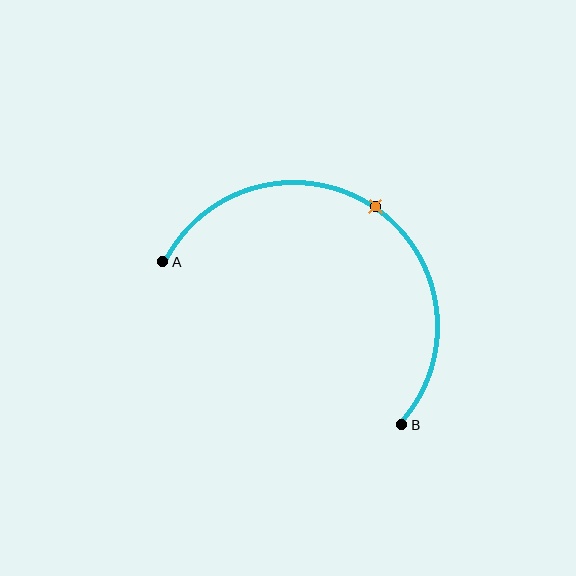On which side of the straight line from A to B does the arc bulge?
The arc bulges above and to the right of the straight line connecting A and B.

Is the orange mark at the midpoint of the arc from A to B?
Yes. The orange mark lies on the arc at equal arc-length from both A and B — it is the arc midpoint.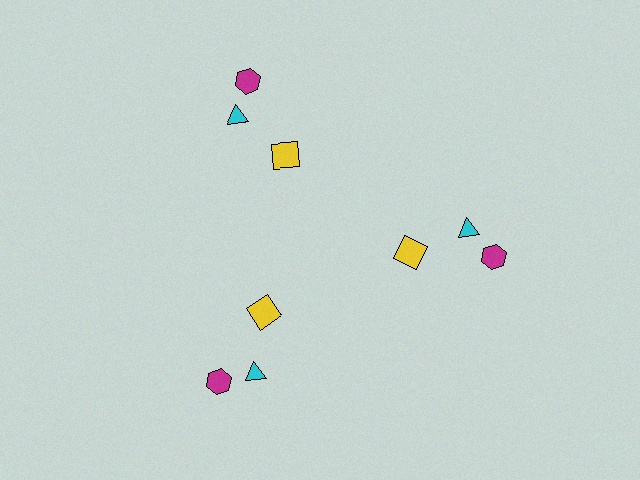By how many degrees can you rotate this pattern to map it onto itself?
The pattern maps onto itself every 120 degrees of rotation.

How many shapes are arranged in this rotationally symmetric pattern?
There are 9 shapes, arranged in 3 groups of 3.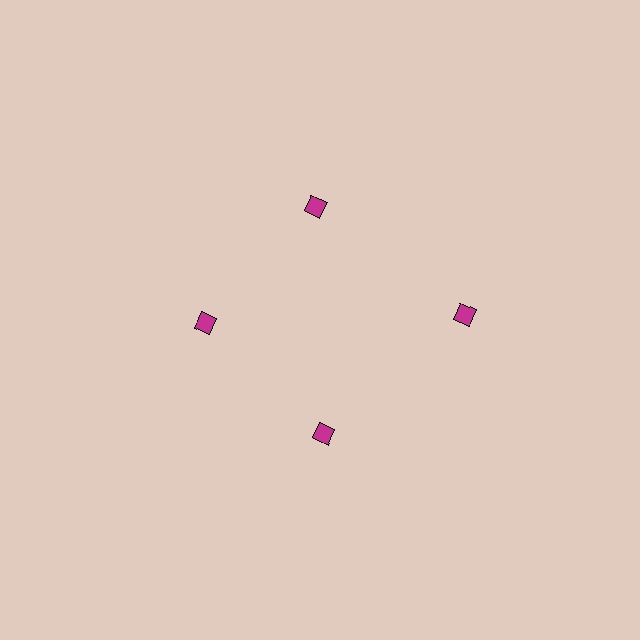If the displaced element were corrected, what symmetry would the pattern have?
It would have 4-fold rotational symmetry — the pattern would map onto itself every 90 degrees.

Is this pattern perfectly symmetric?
No. The 4 magenta diamonds are arranged in a ring, but one element near the 3 o'clock position is pushed outward from the center, breaking the 4-fold rotational symmetry.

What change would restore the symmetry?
The symmetry would be restored by moving it inward, back onto the ring so that all 4 diamonds sit at equal angles and equal distance from the center.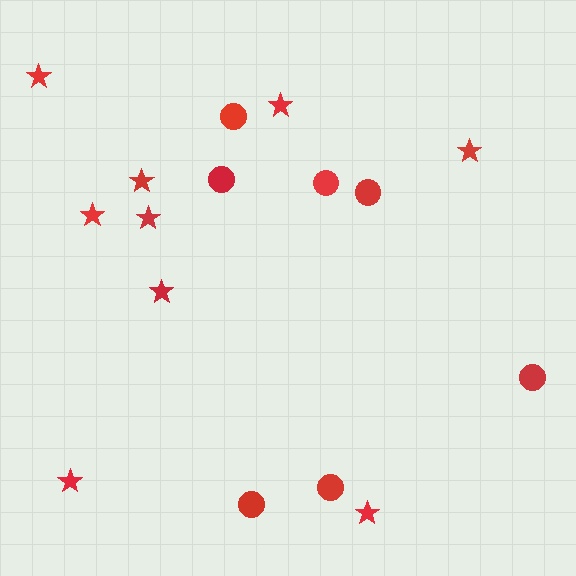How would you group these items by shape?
There are 2 groups: one group of stars (9) and one group of circles (7).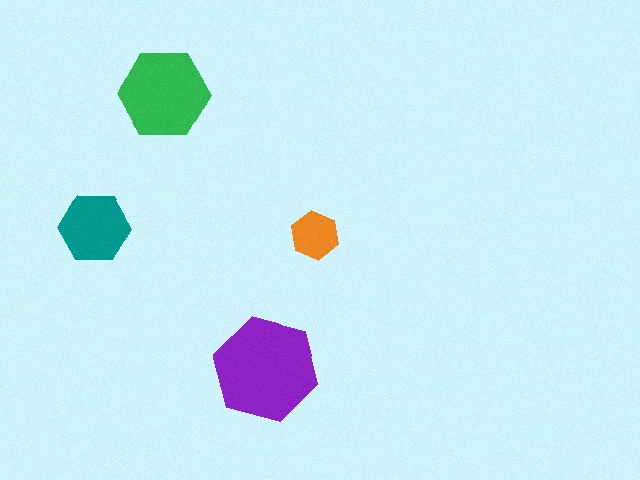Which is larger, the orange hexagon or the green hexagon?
The green one.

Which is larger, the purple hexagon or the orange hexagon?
The purple one.